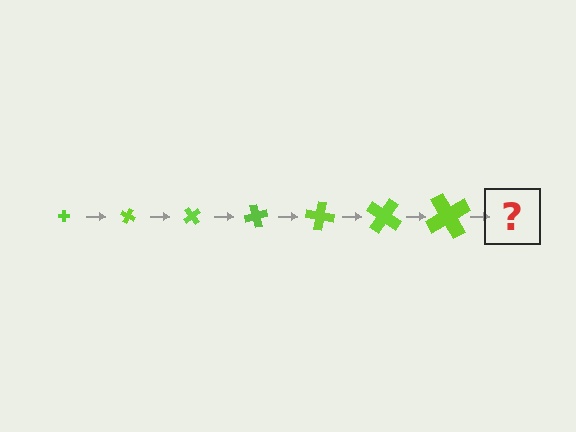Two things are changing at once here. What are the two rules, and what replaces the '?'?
The two rules are that the cross grows larger each step and it rotates 25 degrees each step. The '?' should be a cross, larger than the previous one and rotated 175 degrees from the start.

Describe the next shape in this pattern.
It should be a cross, larger than the previous one and rotated 175 degrees from the start.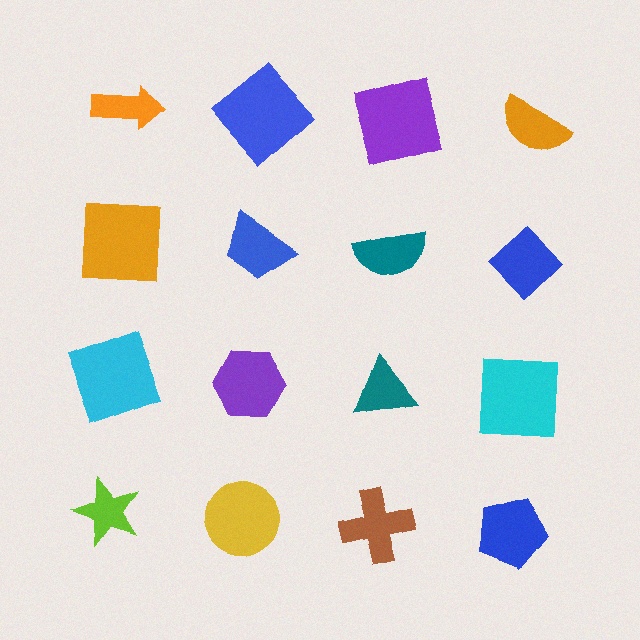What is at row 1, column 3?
A purple square.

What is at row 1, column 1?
An orange arrow.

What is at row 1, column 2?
A blue diamond.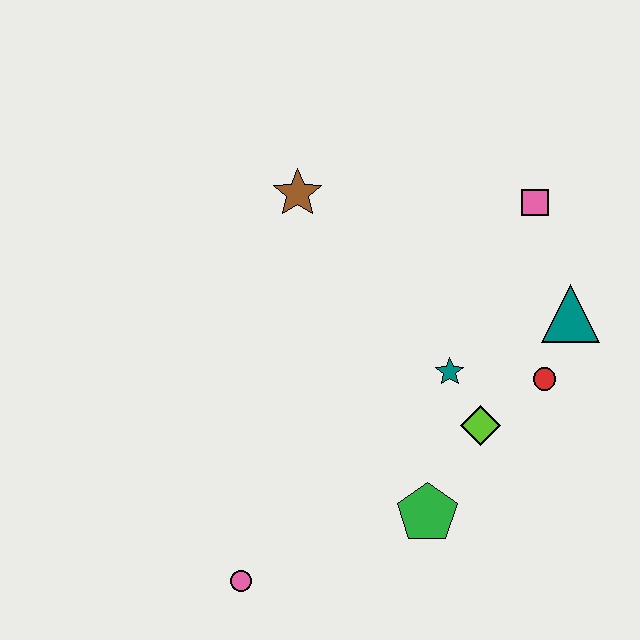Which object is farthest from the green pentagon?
The brown star is farthest from the green pentagon.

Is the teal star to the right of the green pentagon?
Yes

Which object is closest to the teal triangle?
The red circle is closest to the teal triangle.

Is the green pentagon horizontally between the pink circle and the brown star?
No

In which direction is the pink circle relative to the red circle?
The pink circle is to the left of the red circle.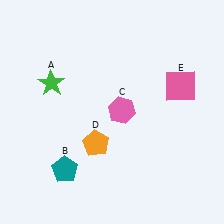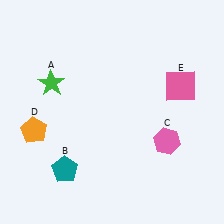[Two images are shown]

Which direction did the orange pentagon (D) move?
The orange pentagon (D) moved left.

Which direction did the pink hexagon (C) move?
The pink hexagon (C) moved right.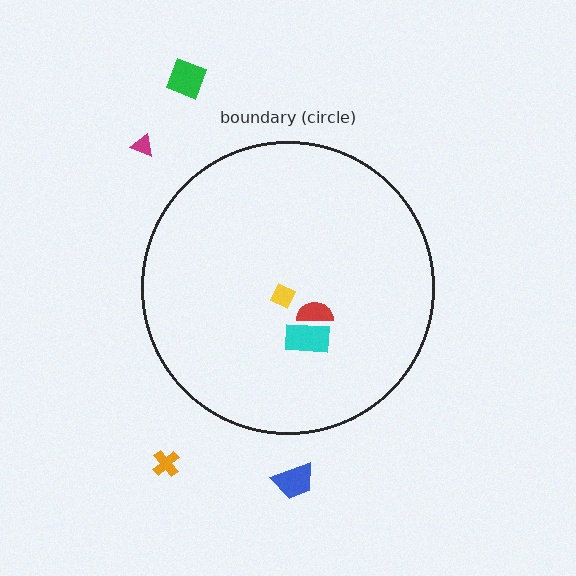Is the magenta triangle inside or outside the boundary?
Outside.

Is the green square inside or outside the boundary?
Outside.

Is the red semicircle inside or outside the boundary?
Inside.